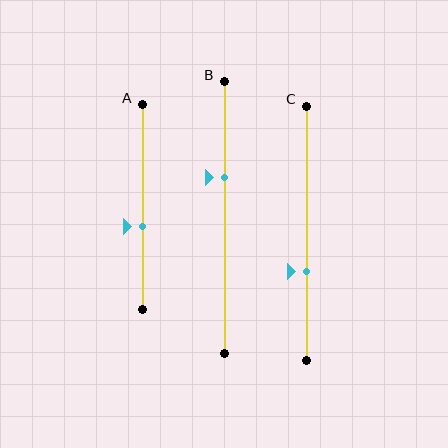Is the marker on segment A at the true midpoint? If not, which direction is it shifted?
No, the marker on segment A is shifted downward by about 9% of the segment length.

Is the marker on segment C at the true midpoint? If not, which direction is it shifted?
No, the marker on segment C is shifted downward by about 15% of the segment length.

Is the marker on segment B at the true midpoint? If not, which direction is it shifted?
No, the marker on segment B is shifted upward by about 15% of the segment length.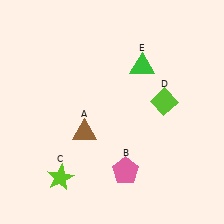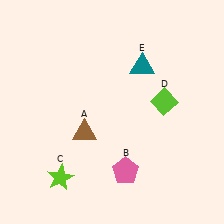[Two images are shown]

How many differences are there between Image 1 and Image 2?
There is 1 difference between the two images.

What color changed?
The triangle (E) changed from green in Image 1 to teal in Image 2.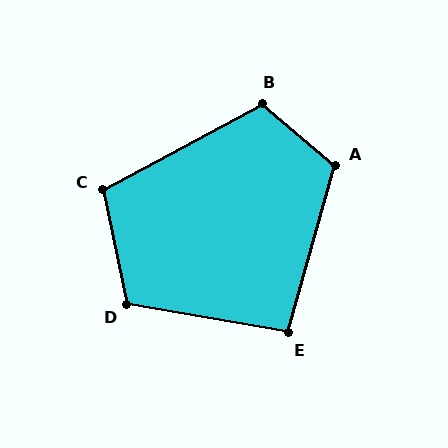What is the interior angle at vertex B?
Approximately 112 degrees (obtuse).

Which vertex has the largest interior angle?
A, at approximately 114 degrees.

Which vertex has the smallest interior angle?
E, at approximately 96 degrees.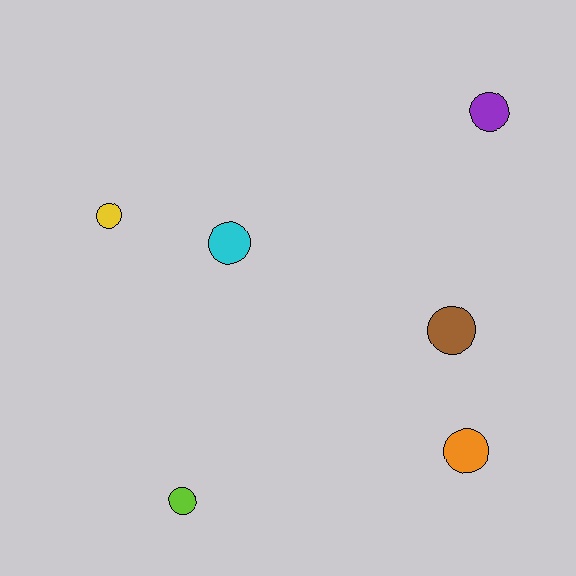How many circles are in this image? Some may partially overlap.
There are 6 circles.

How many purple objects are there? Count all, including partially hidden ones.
There is 1 purple object.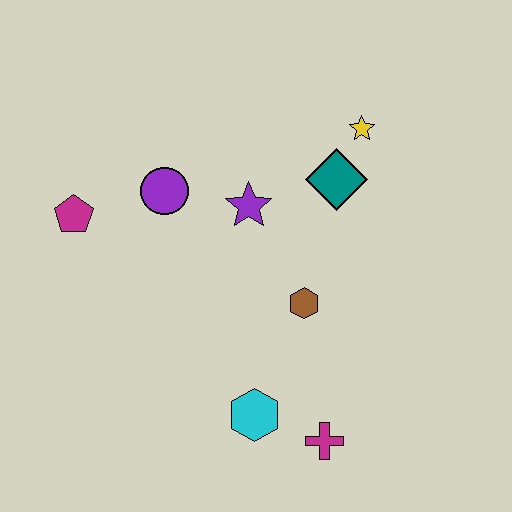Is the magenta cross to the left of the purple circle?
No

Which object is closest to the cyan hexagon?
The magenta cross is closest to the cyan hexagon.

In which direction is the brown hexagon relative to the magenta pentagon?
The brown hexagon is to the right of the magenta pentagon.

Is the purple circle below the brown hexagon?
No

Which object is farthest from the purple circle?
The magenta cross is farthest from the purple circle.